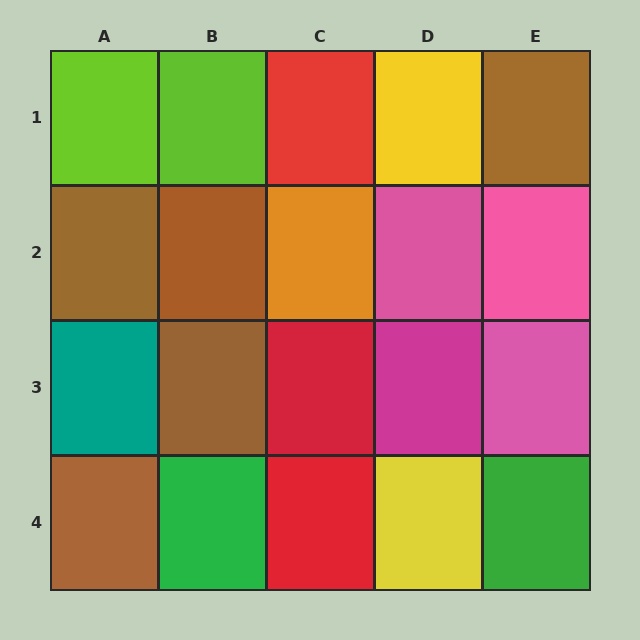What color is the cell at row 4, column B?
Green.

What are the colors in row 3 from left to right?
Teal, brown, red, magenta, pink.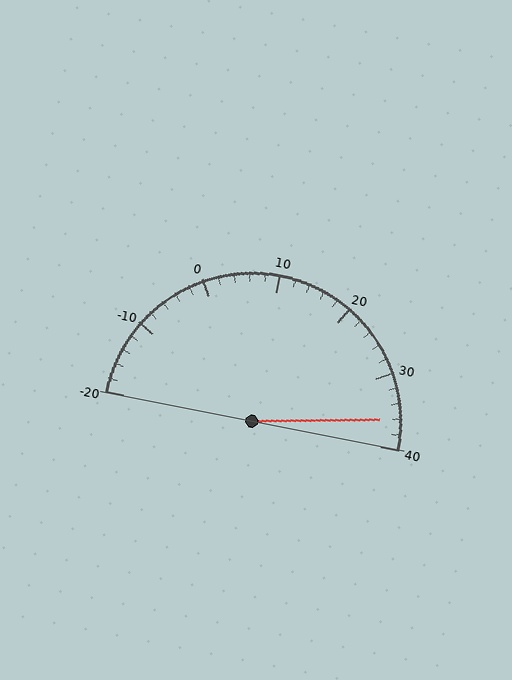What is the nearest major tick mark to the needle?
The nearest major tick mark is 40.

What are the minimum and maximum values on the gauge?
The gauge ranges from -20 to 40.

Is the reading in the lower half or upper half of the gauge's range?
The reading is in the upper half of the range (-20 to 40).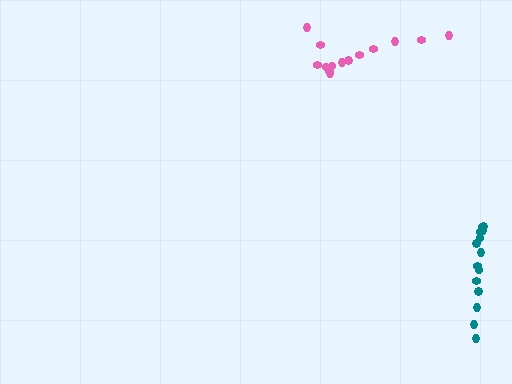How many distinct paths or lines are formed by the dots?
There are 2 distinct paths.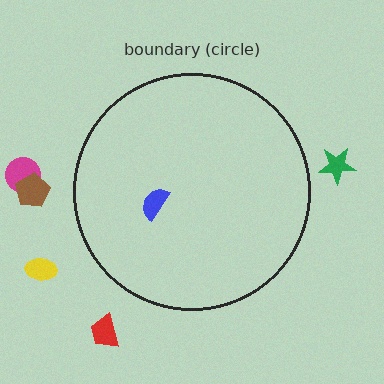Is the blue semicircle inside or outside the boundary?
Inside.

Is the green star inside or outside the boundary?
Outside.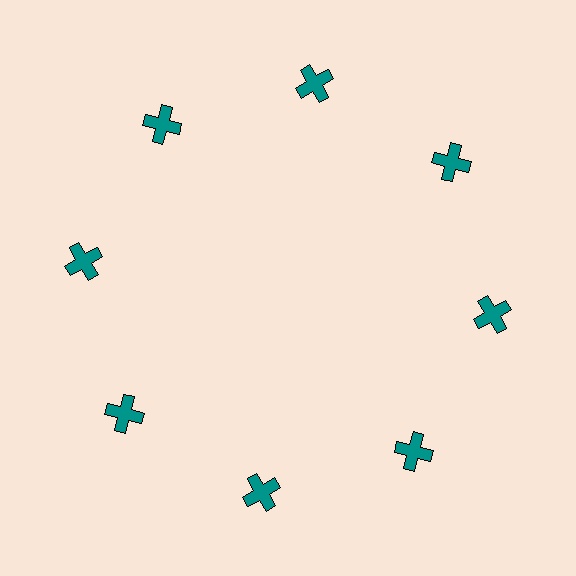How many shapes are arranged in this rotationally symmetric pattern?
There are 8 shapes, arranged in 8 groups of 1.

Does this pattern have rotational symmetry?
Yes, this pattern has 8-fold rotational symmetry. It looks the same after rotating 45 degrees around the center.